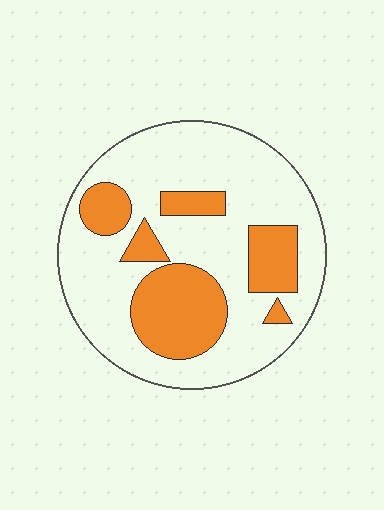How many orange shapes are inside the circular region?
6.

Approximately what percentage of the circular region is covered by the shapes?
Approximately 30%.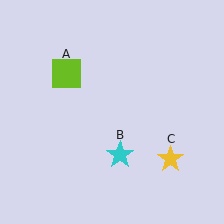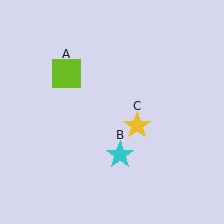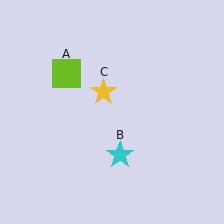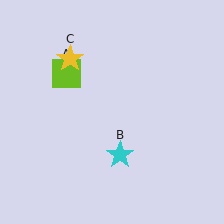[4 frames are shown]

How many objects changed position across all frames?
1 object changed position: yellow star (object C).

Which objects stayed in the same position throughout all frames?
Lime square (object A) and cyan star (object B) remained stationary.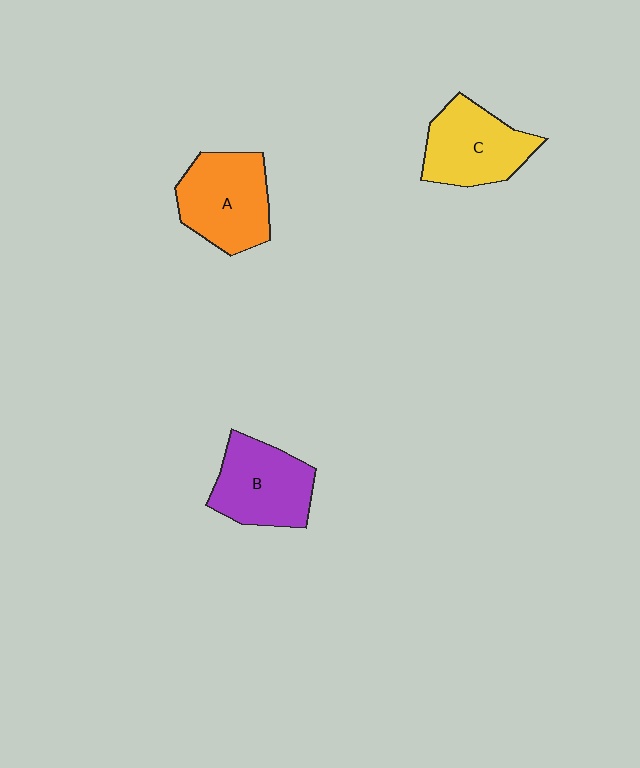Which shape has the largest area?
Shape A (orange).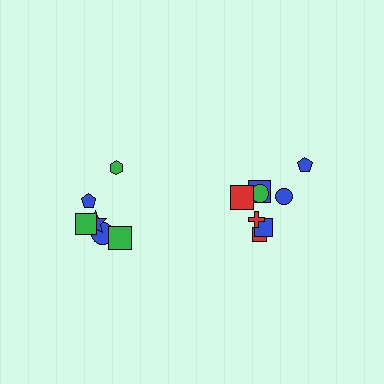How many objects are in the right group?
There are 8 objects.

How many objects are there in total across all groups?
There are 14 objects.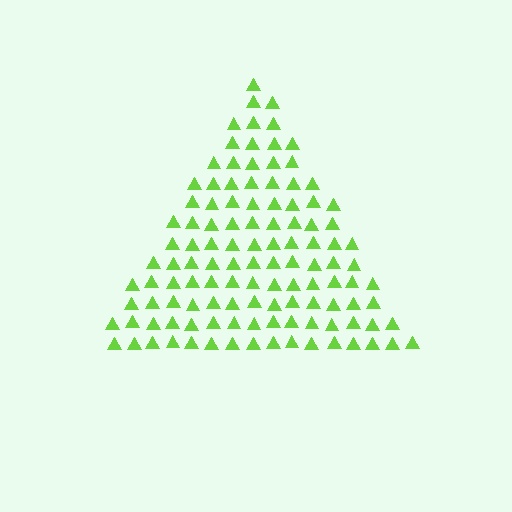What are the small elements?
The small elements are triangles.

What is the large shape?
The large shape is a triangle.